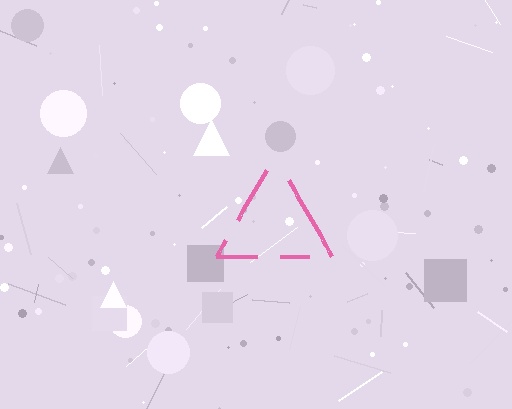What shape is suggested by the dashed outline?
The dashed outline suggests a triangle.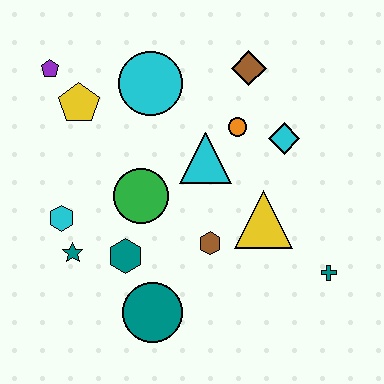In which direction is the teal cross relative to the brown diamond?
The teal cross is below the brown diamond.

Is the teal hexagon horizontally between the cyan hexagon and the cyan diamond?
Yes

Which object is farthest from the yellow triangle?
The purple pentagon is farthest from the yellow triangle.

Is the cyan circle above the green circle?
Yes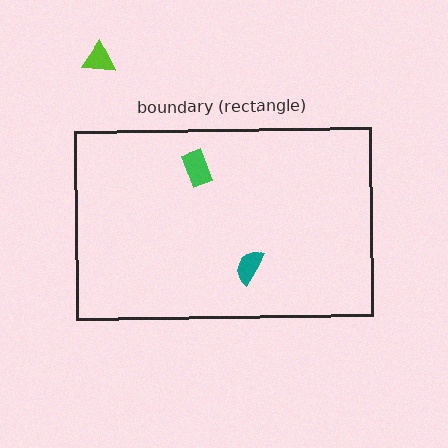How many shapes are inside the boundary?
2 inside, 1 outside.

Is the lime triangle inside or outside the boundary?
Outside.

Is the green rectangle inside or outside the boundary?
Inside.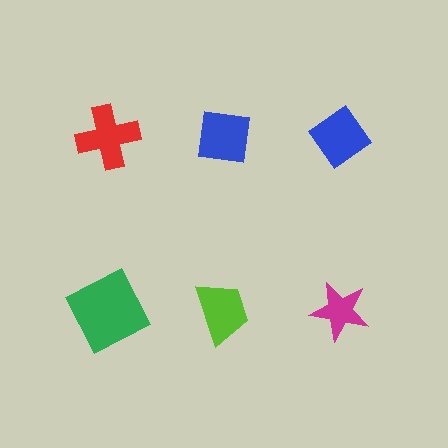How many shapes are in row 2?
3 shapes.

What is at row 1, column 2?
A blue square.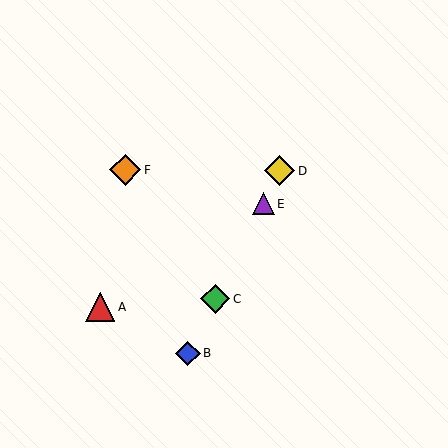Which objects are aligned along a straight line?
Objects B, C, D, E are aligned along a straight line.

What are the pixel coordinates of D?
Object D is at (280, 171).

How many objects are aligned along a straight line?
4 objects (B, C, D, E) are aligned along a straight line.